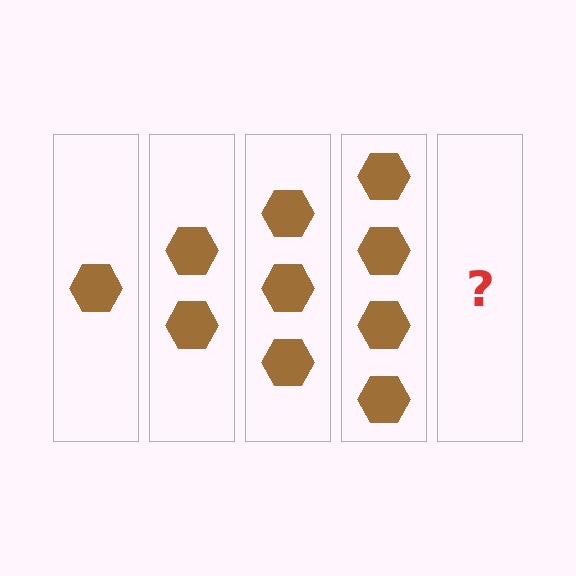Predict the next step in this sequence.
The next step is 5 hexagons.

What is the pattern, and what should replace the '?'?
The pattern is that each step adds one more hexagon. The '?' should be 5 hexagons.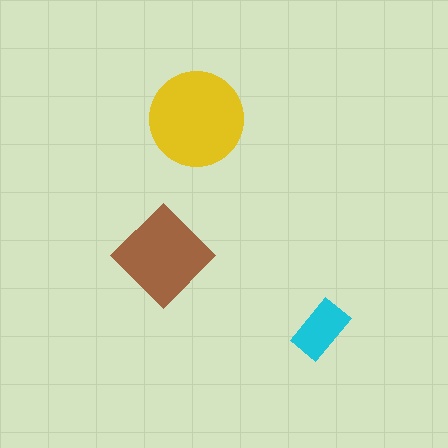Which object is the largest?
The yellow circle.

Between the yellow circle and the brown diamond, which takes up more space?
The yellow circle.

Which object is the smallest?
The cyan rectangle.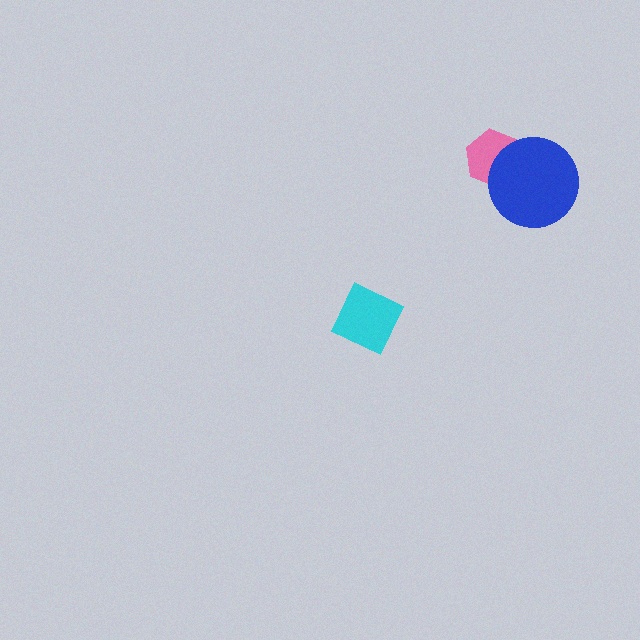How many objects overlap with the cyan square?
0 objects overlap with the cyan square.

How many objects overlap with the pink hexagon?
1 object overlaps with the pink hexagon.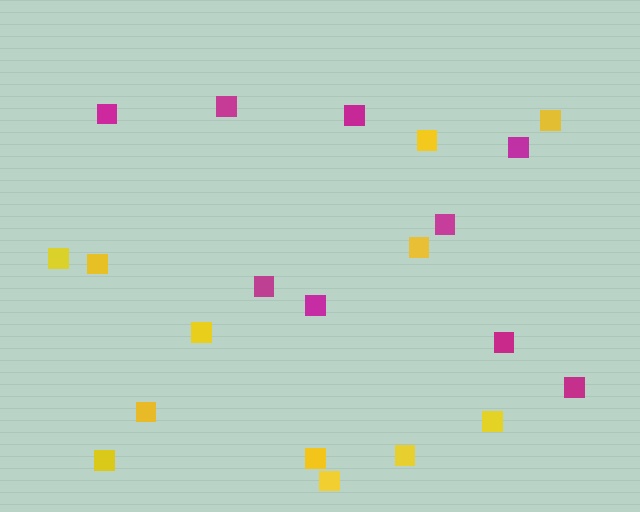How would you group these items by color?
There are 2 groups: one group of yellow squares (12) and one group of magenta squares (9).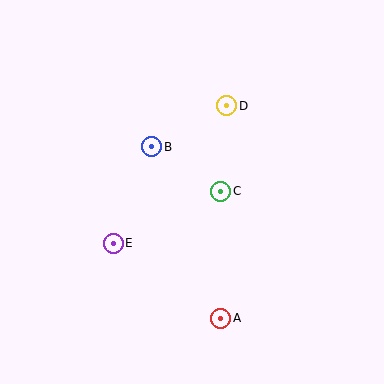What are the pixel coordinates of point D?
Point D is at (227, 106).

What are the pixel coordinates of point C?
Point C is at (221, 191).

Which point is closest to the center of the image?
Point C at (221, 191) is closest to the center.